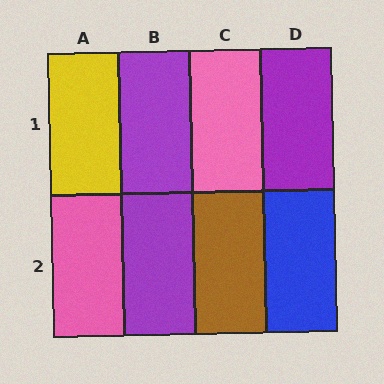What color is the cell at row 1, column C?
Pink.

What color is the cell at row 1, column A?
Yellow.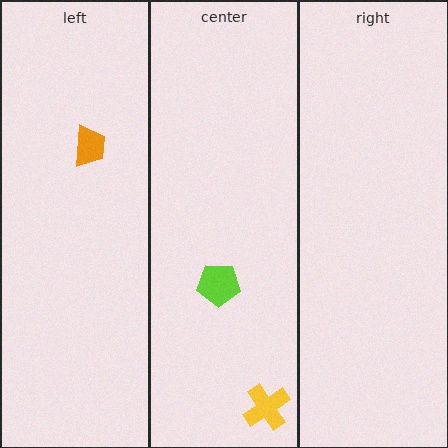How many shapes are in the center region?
2.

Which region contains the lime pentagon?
The center region.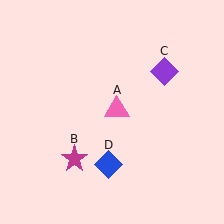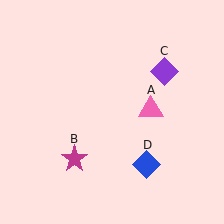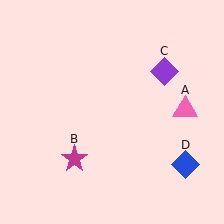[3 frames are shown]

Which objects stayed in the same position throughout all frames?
Magenta star (object B) and purple diamond (object C) remained stationary.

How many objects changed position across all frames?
2 objects changed position: pink triangle (object A), blue diamond (object D).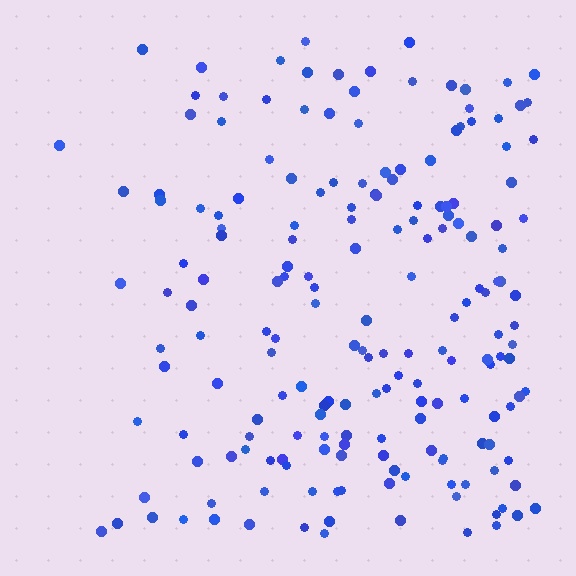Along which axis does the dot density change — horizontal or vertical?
Horizontal.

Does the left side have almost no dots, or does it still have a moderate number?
Still a moderate number, just noticeably fewer than the right.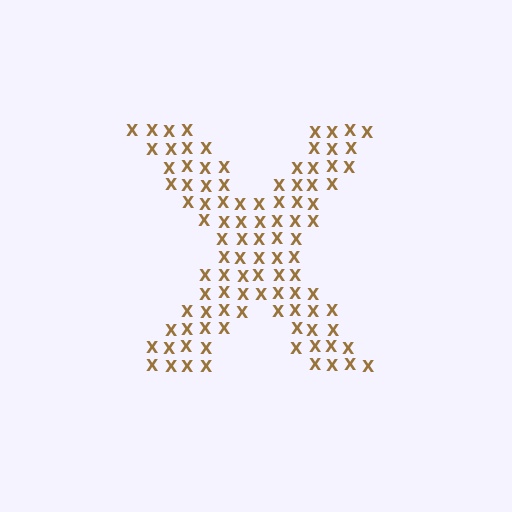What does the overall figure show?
The overall figure shows the letter X.